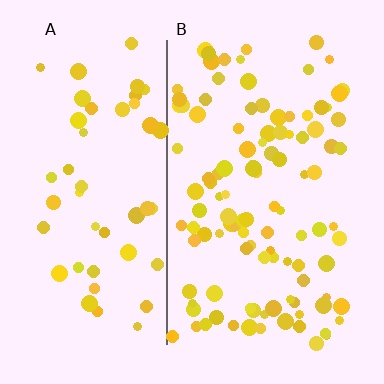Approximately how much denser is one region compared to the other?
Approximately 2.2× — region B over region A.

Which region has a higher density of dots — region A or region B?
B (the right).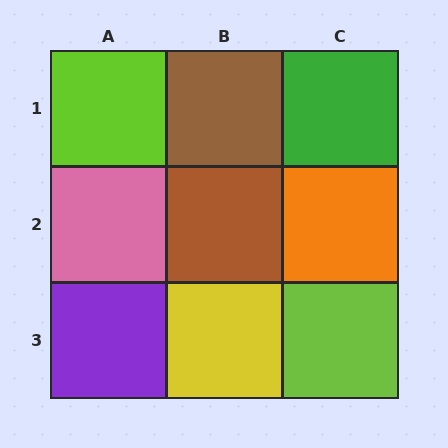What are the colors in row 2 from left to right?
Pink, brown, orange.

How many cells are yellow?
1 cell is yellow.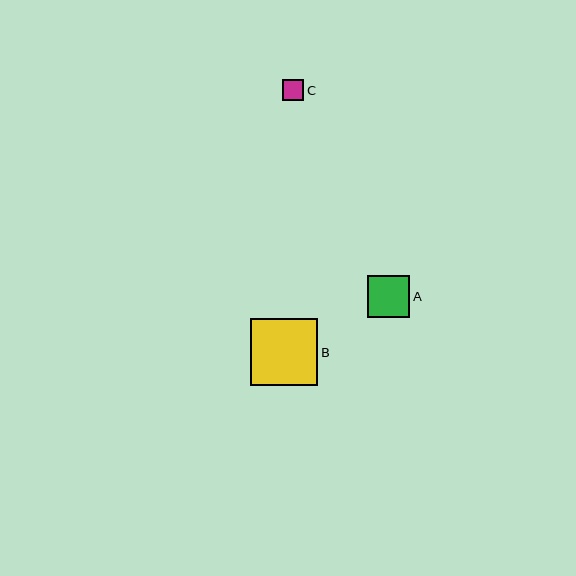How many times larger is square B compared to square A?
Square B is approximately 1.6 times the size of square A.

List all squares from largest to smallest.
From largest to smallest: B, A, C.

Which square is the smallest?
Square C is the smallest with a size of approximately 21 pixels.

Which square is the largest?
Square B is the largest with a size of approximately 67 pixels.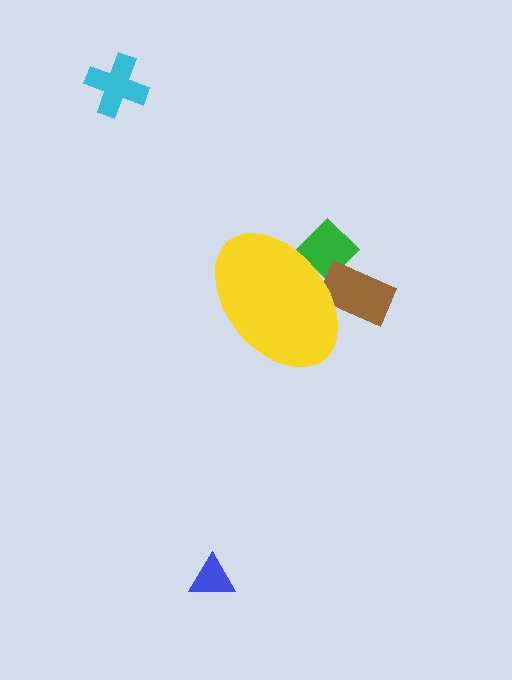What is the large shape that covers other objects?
A yellow ellipse.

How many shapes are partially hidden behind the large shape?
2 shapes are partially hidden.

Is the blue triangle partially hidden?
No, the blue triangle is fully visible.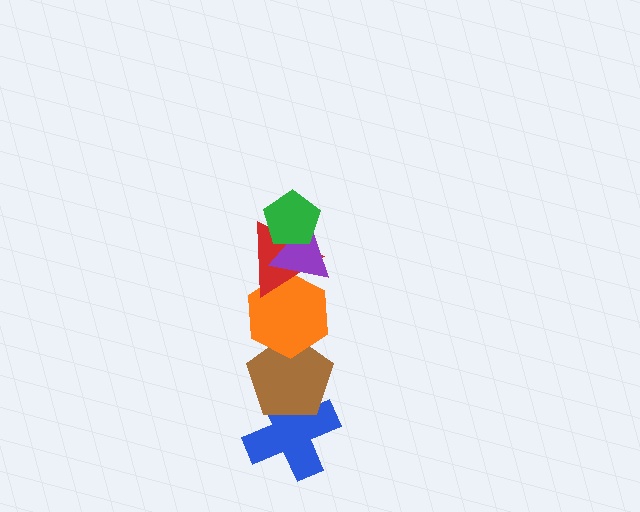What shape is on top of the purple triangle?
The green pentagon is on top of the purple triangle.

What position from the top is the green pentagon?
The green pentagon is 1st from the top.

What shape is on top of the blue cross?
The brown pentagon is on top of the blue cross.